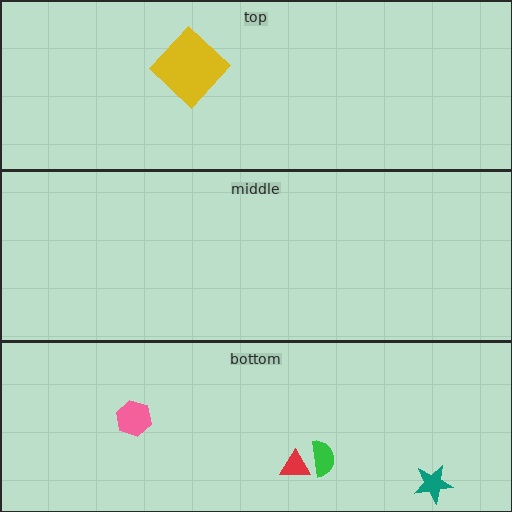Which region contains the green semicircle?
The bottom region.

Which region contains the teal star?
The bottom region.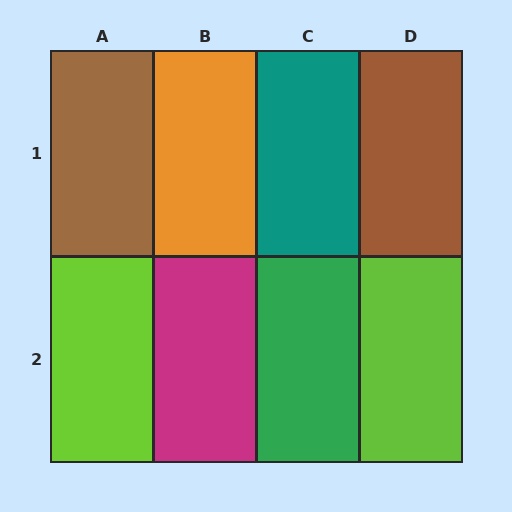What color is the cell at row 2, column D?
Lime.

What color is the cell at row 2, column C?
Green.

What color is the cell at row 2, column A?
Lime.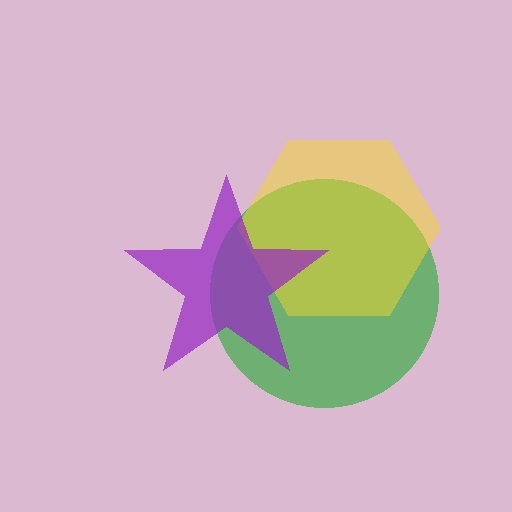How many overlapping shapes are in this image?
There are 3 overlapping shapes in the image.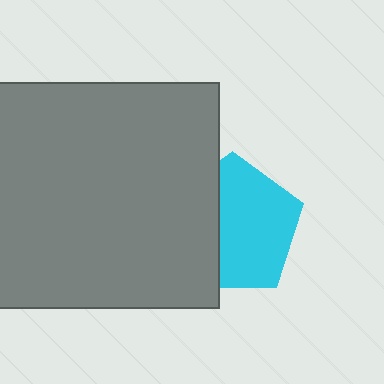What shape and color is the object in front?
The object in front is a gray square.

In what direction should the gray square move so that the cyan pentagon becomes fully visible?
The gray square should move left. That is the shortest direction to clear the overlap and leave the cyan pentagon fully visible.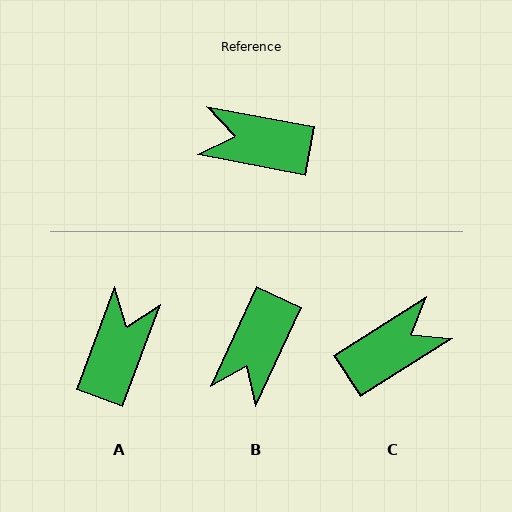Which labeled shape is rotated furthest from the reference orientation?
C, about 137 degrees away.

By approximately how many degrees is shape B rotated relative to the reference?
Approximately 76 degrees counter-clockwise.